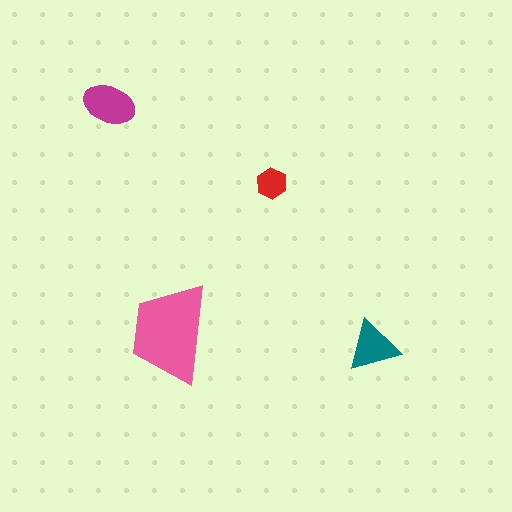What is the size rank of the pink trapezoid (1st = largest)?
1st.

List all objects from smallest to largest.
The red hexagon, the teal triangle, the magenta ellipse, the pink trapezoid.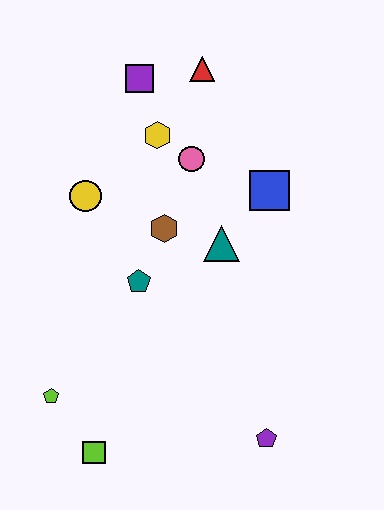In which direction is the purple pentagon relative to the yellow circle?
The purple pentagon is below the yellow circle.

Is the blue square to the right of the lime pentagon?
Yes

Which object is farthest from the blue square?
The lime square is farthest from the blue square.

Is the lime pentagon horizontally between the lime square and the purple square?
No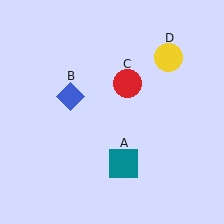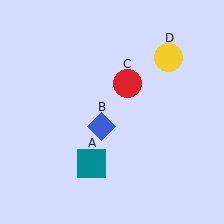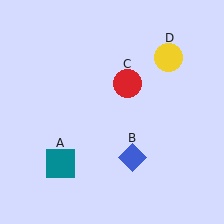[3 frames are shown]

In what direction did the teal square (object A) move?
The teal square (object A) moved left.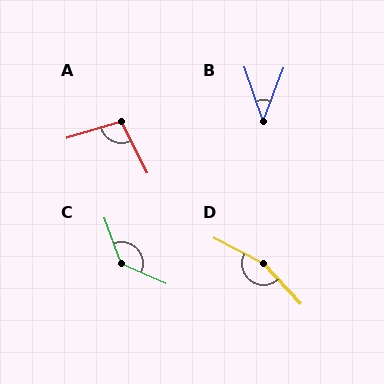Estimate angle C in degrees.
Approximately 134 degrees.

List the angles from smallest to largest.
B (40°), A (100°), C (134°), D (160°).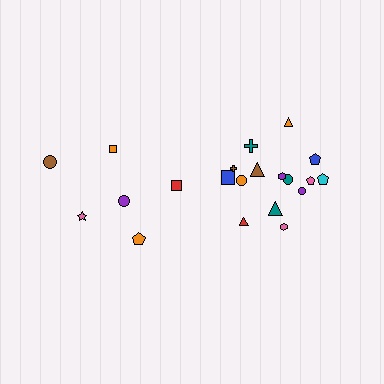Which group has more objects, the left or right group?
The right group.